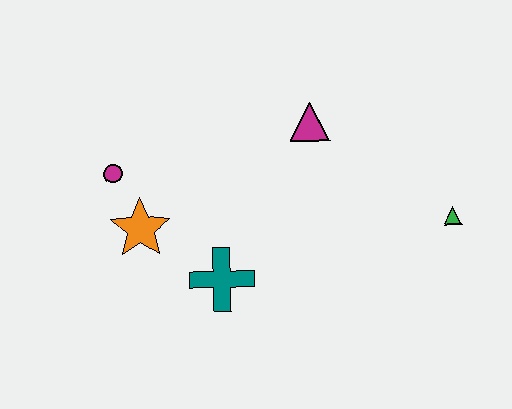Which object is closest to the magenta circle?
The orange star is closest to the magenta circle.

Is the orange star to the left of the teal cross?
Yes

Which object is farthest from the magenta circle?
The green triangle is farthest from the magenta circle.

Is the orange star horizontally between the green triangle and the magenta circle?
Yes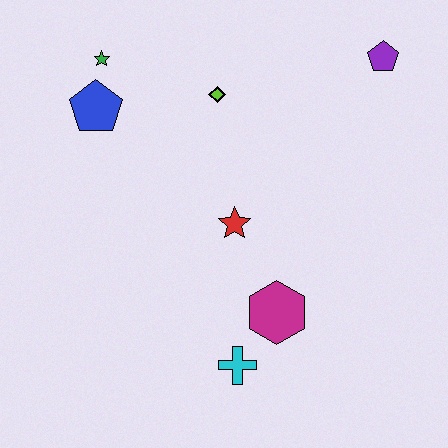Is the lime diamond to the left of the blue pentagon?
No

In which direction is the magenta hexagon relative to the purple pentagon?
The magenta hexagon is below the purple pentagon.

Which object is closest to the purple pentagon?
The lime diamond is closest to the purple pentagon.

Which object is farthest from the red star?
The purple pentagon is farthest from the red star.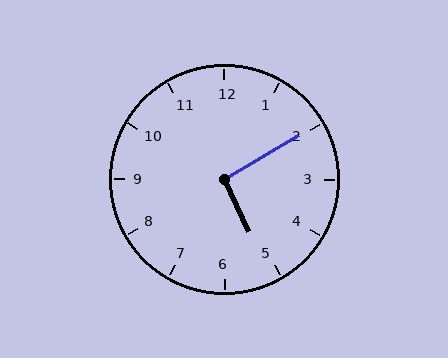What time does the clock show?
5:10.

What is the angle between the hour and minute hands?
Approximately 95 degrees.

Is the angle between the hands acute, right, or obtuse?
It is right.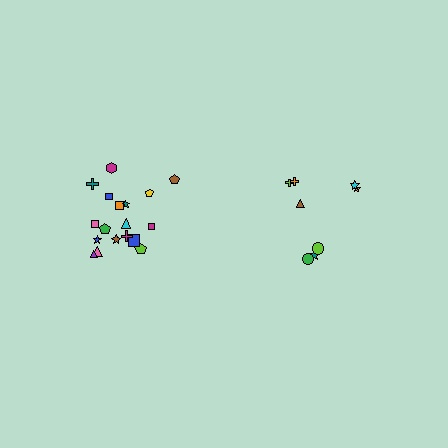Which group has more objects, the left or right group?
The left group.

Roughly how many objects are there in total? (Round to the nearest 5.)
Roughly 25 objects in total.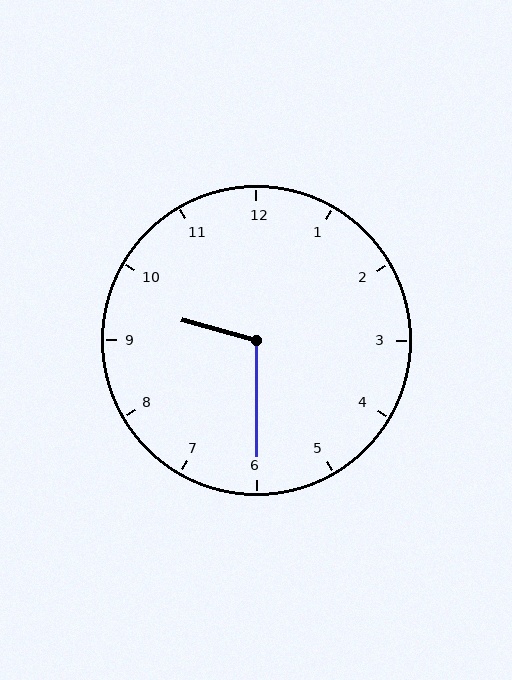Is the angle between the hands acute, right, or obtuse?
It is obtuse.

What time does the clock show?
9:30.